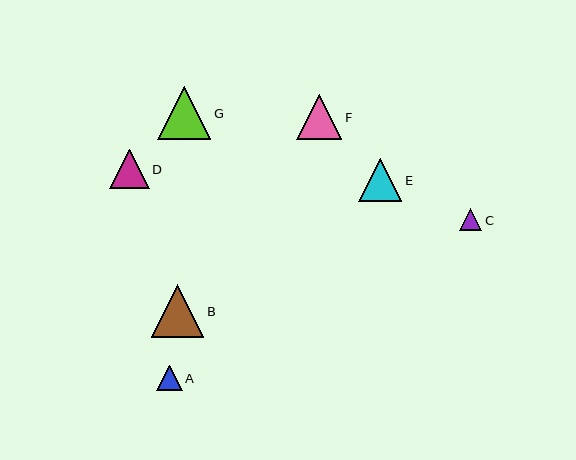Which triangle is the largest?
Triangle G is the largest with a size of approximately 53 pixels.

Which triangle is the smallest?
Triangle C is the smallest with a size of approximately 22 pixels.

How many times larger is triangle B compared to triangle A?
Triangle B is approximately 2.1 times the size of triangle A.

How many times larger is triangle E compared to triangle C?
Triangle E is approximately 1.9 times the size of triangle C.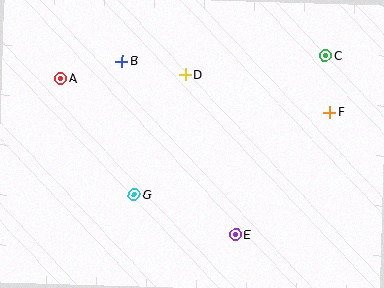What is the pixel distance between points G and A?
The distance between G and A is 138 pixels.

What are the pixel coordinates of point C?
Point C is at (326, 56).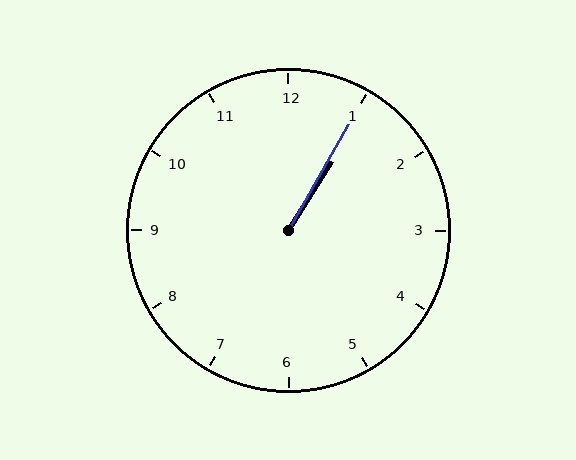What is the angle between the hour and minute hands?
Approximately 2 degrees.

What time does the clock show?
1:05.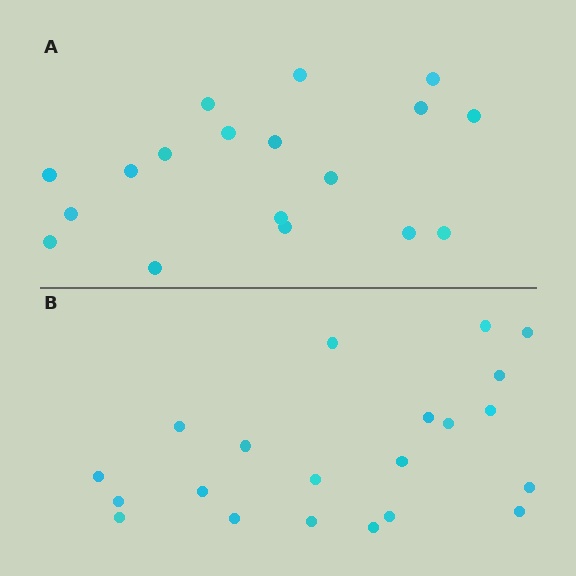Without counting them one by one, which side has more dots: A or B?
Region B (the bottom region) has more dots.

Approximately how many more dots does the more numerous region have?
Region B has just a few more — roughly 2 or 3 more dots than region A.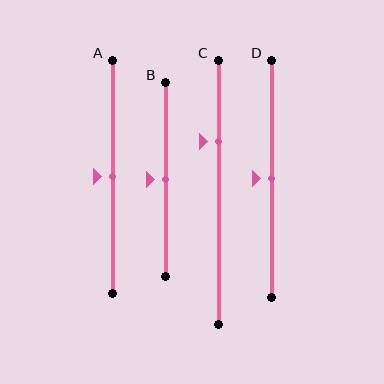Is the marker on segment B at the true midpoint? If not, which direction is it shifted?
Yes, the marker on segment B is at the true midpoint.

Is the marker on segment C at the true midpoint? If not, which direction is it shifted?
No, the marker on segment C is shifted upward by about 19% of the segment length.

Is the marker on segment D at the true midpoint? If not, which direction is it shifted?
Yes, the marker on segment D is at the true midpoint.